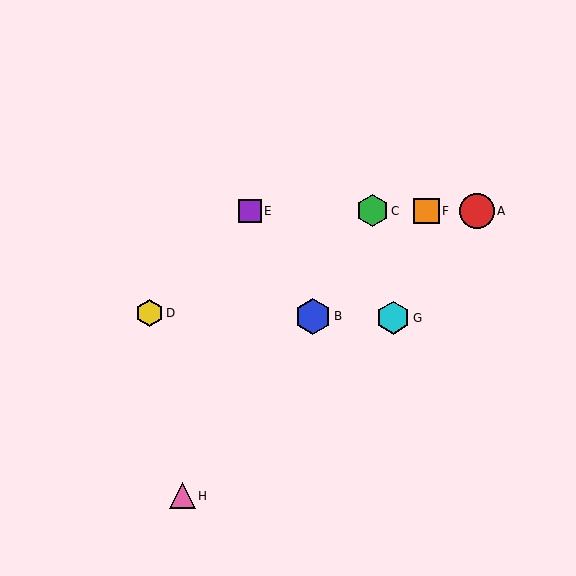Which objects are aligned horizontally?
Objects A, C, E, F are aligned horizontally.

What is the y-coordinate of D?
Object D is at y≈313.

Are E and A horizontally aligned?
Yes, both are at y≈211.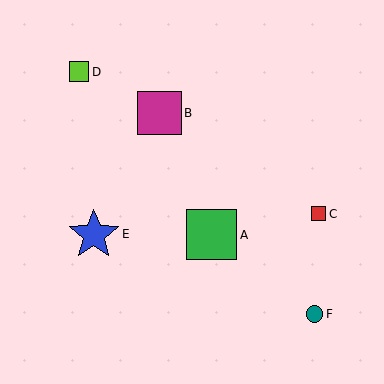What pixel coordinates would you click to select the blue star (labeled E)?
Click at (94, 234) to select the blue star E.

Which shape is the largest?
The blue star (labeled E) is the largest.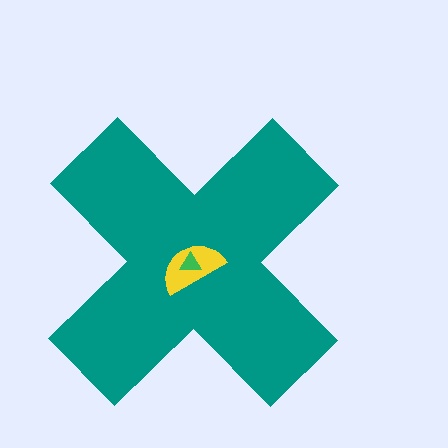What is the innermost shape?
The green triangle.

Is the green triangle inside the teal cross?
Yes.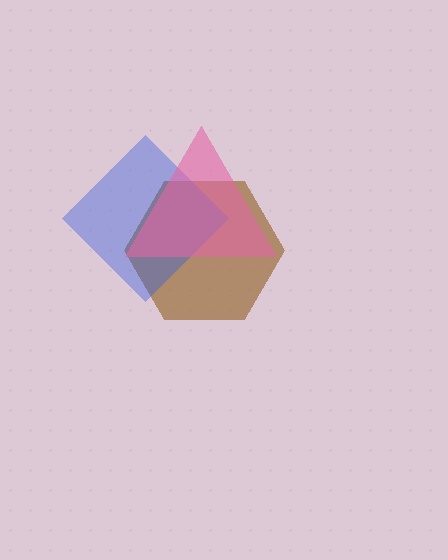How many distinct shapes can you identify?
There are 3 distinct shapes: a brown hexagon, a blue diamond, a pink triangle.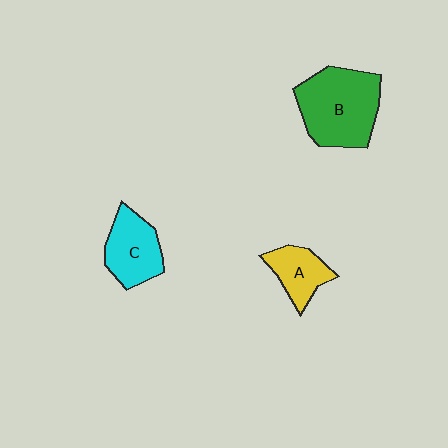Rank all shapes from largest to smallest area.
From largest to smallest: B (green), C (cyan), A (yellow).